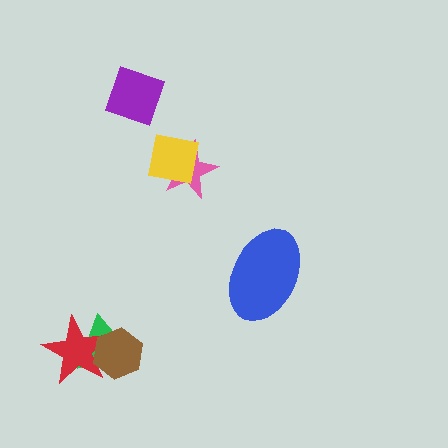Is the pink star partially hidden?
Yes, it is partially covered by another shape.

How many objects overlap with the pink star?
1 object overlaps with the pink star.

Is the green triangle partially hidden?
Yes, it is partially covered by another shape.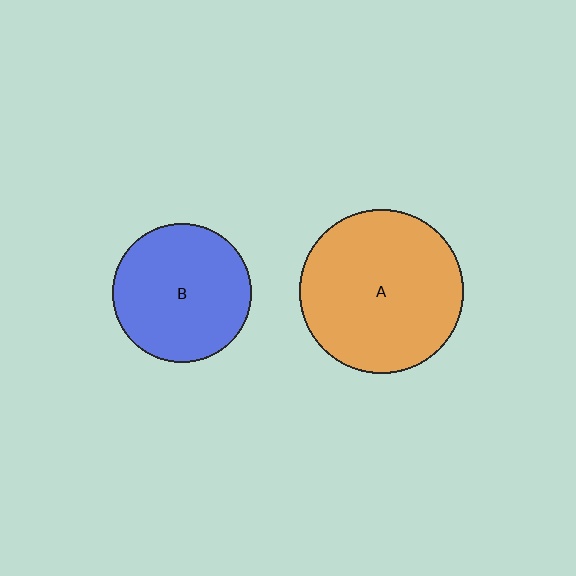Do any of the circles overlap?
No, none of the circles overlap.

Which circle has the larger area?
Circle A (orange).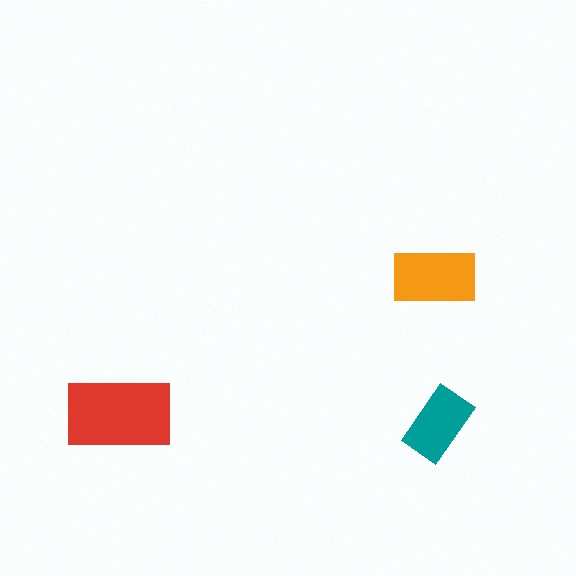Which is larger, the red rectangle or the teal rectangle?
The red one.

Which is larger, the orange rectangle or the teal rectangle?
The orange one.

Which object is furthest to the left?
The red rectangle is leftmost.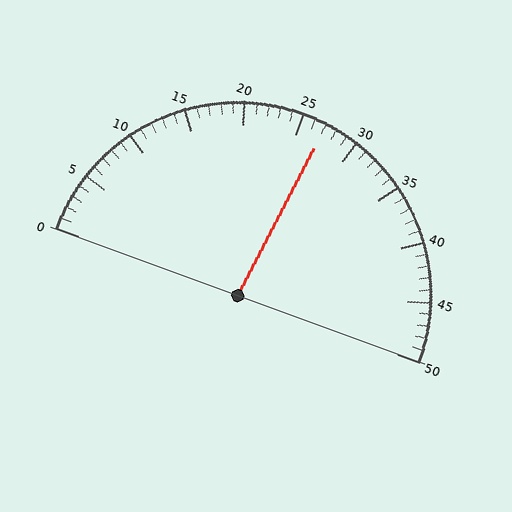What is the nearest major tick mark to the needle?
The nearest major tick mark is 25.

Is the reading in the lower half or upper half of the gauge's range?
The reading is in the upper half of the range (0 to 50).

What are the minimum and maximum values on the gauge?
The gauge ranges from 0 to 50.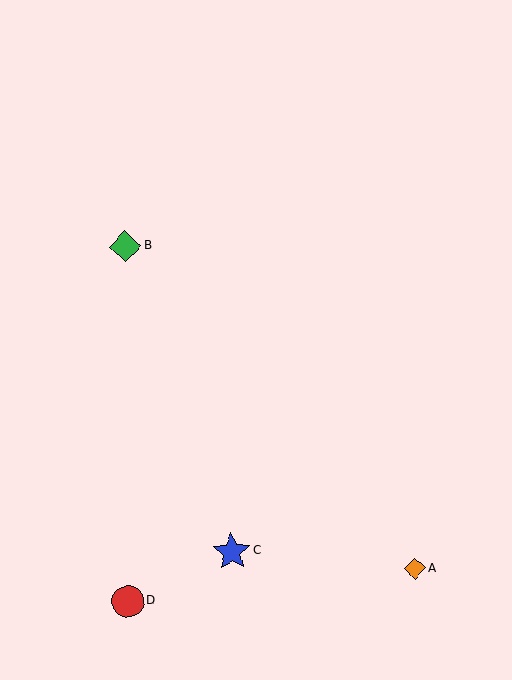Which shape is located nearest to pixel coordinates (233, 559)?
The blue star (labeled C) at (231, 552) is nearest to that location.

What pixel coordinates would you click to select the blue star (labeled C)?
Click at (231, 552) to select the blue star C.